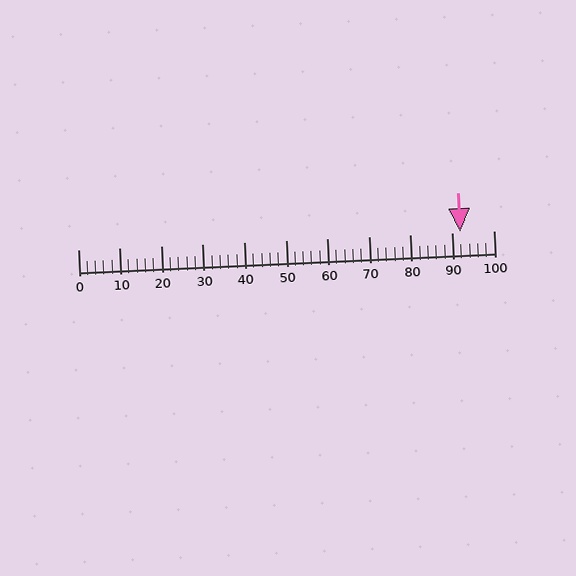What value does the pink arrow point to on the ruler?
The pink arrow points to approximately 92.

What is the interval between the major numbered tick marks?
The major tick marks are spaced 10 units apart.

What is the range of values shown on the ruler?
The ruler shows values from 0 to 100.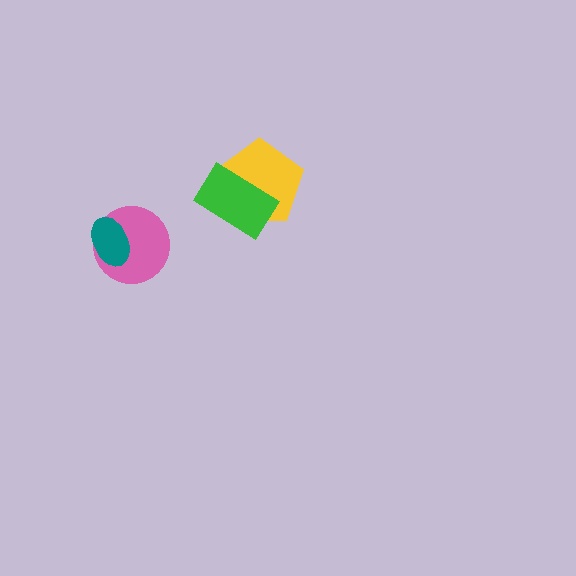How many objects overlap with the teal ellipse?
1 object overlaps with the teal ellipse.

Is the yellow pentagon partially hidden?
Yes, it is partially covered by another shape.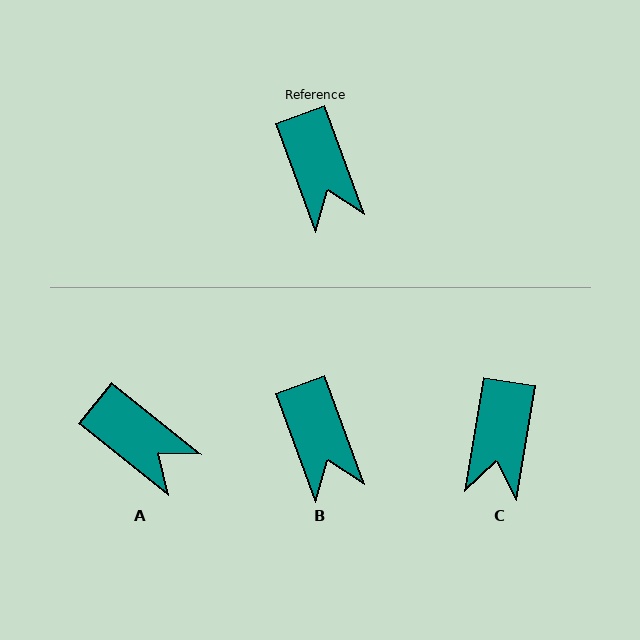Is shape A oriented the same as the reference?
No, it is off by about 31 degrees.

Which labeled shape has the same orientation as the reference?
B.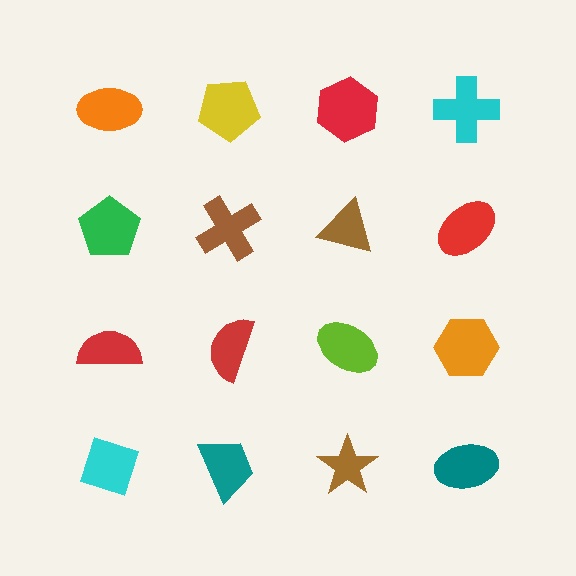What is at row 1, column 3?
A red hexagon.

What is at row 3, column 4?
An orange hexagon.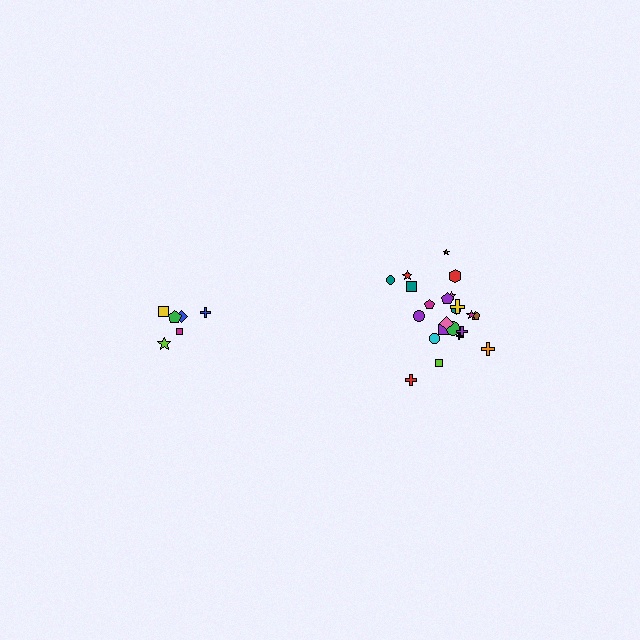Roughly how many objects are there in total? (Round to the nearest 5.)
Roughly 30 objects in total.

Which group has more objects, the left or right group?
The right group.